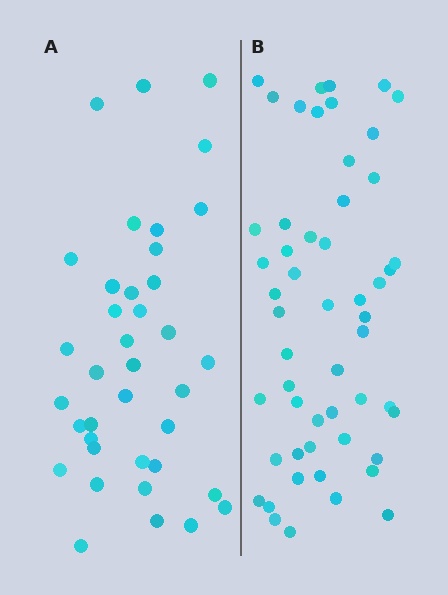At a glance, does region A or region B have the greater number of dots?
Region B (the right region) has more dots.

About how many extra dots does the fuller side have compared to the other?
Region B has approximately 15 more dots than region A.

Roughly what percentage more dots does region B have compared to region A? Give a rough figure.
About 40% more.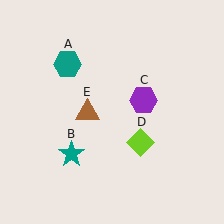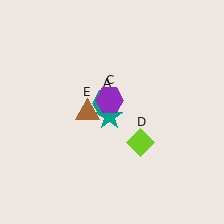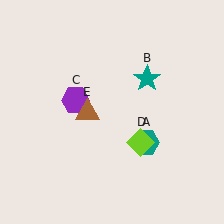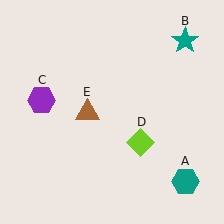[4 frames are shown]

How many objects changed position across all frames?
3 objects changed position: teal hexagon (object A), teal star (object B), purple hexagon (object C).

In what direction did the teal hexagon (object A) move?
The teal hexagon (object A) moved down and to the right.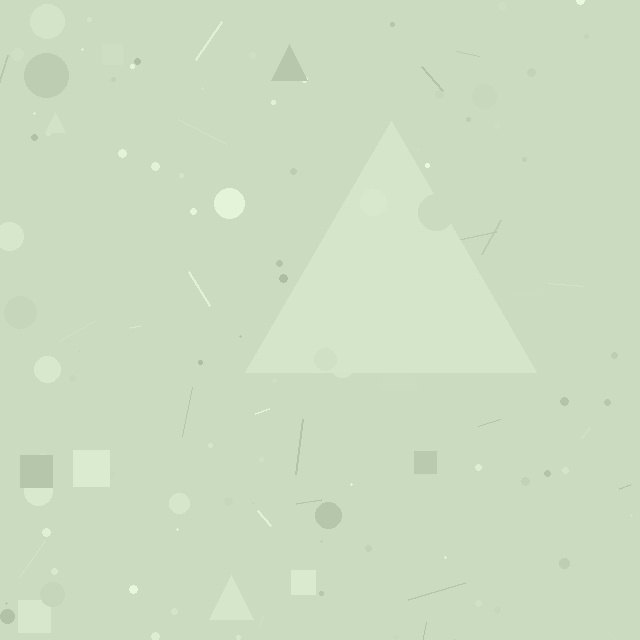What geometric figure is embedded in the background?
A triangle is embedded in the background.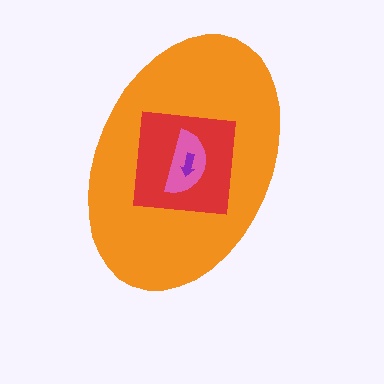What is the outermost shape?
The orange ellipse.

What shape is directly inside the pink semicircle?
The purple arrow.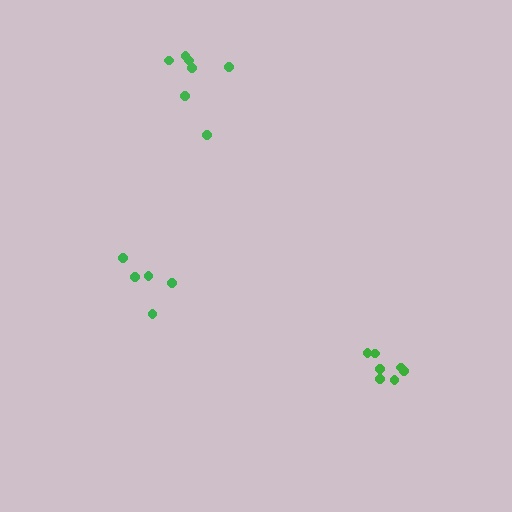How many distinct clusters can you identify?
There are 3 distinct clusters.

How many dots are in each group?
Group 1: 7 dots, Group 2: 7 dots, Group 3: 5 dots (19 total).